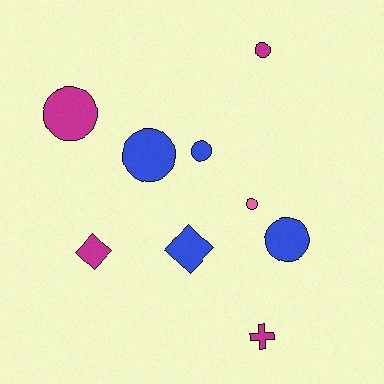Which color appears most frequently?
Magenta, with 4 objects.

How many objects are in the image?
There are 9 objects.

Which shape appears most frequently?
Circle, with 6 objects.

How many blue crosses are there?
There are no blue crosses.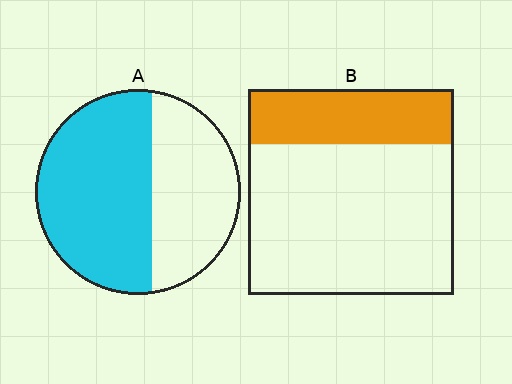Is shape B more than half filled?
No.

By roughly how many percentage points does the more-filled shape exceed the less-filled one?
By roughly 30 percentage points (A over B).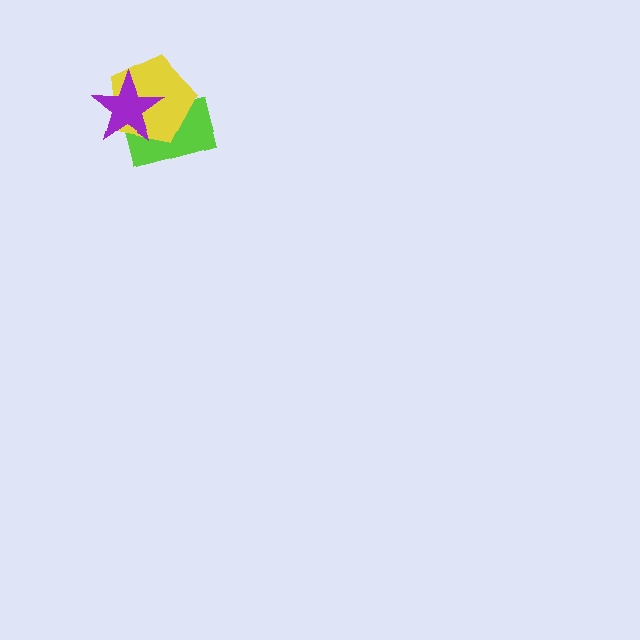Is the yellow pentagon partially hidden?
Yes, it is partially covered by another shape.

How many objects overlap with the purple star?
2 objects overlap with the purple star.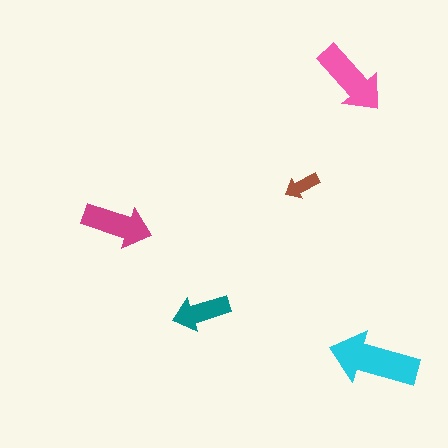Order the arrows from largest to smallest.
the cyan one, the pink one, the magenta one, the teal one, the brown one.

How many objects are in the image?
There are 5 objects in the image.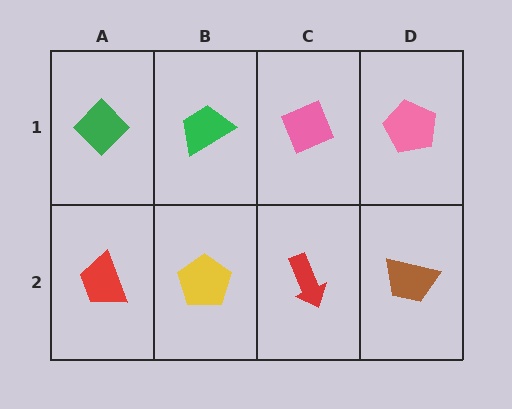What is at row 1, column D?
A pink pentagon.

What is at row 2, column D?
A brown trapezoid.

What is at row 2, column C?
A red arrow.